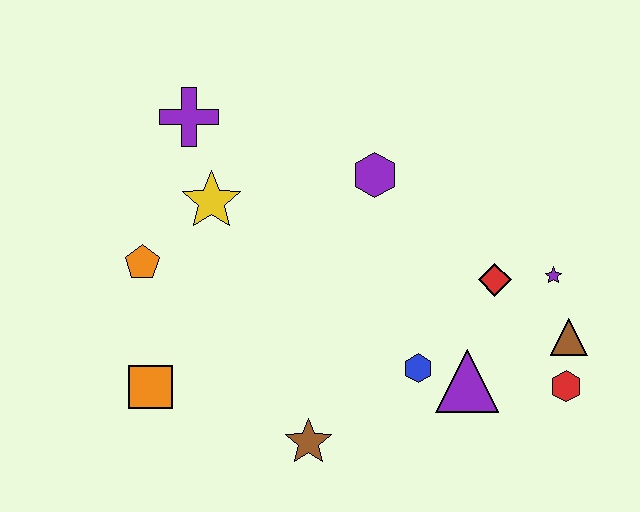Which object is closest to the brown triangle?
The red hexagon is closest to the brown triangle.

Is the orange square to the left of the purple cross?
Yes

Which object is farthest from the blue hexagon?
The purple cross is farthest from the blue hexagon.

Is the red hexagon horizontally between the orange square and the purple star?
No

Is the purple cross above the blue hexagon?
Yes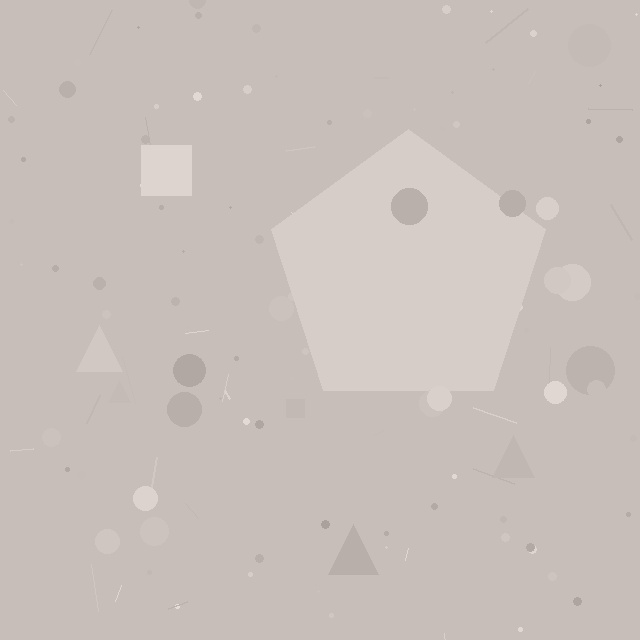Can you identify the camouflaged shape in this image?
The camouflaged shape is a pentagon.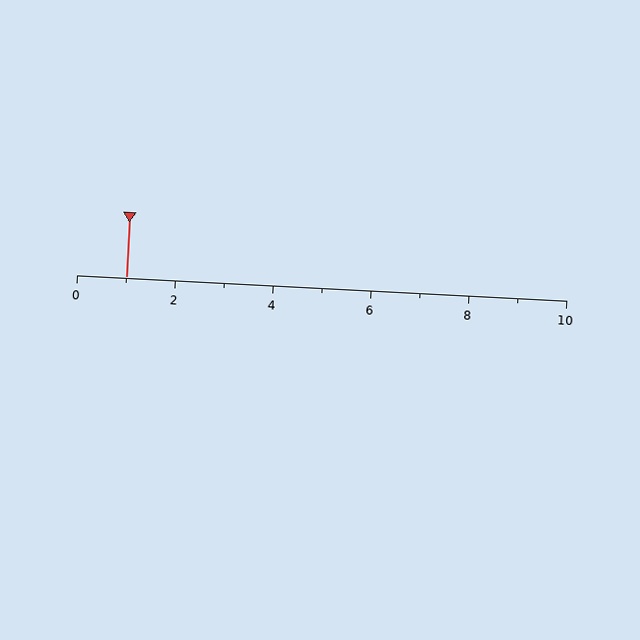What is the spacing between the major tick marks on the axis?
The major ticks are spaced 2 apart.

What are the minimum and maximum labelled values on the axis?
The axis runs from 0 to 10.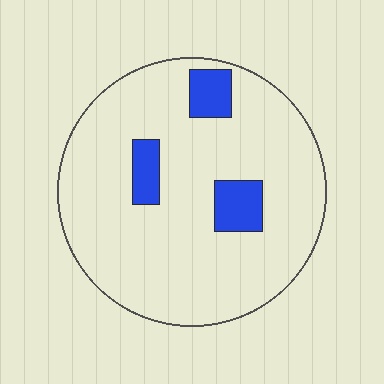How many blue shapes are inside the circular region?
3.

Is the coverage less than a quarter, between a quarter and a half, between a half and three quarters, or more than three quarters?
Less than a quarter.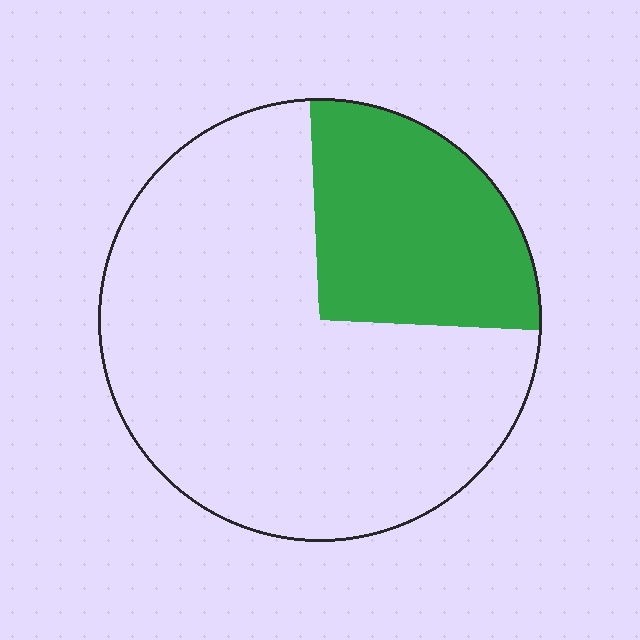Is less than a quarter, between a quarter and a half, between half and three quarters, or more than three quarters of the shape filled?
Between a quarter and a half.